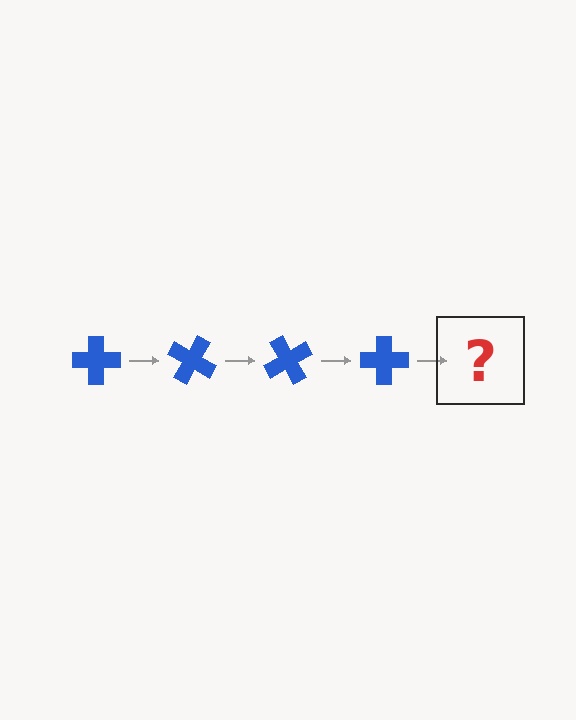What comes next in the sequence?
The next element should be a blue cross rotated 120 degrees.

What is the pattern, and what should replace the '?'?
The pattern is that the cross rotates 30 degrees each step. The '?' should be a blue cross rotated 120 degrees.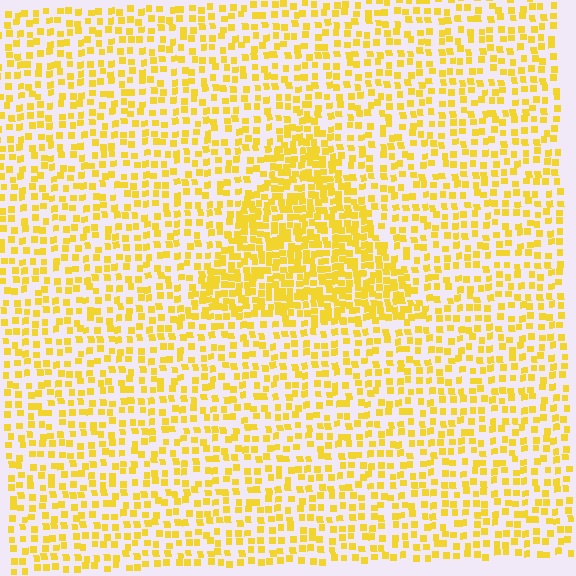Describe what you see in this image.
The image contains small yellow elements arranged at two different densities. A triangle-shaped region is visible where the elements are more densely packed than the surrounding area.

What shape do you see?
I see a triangle.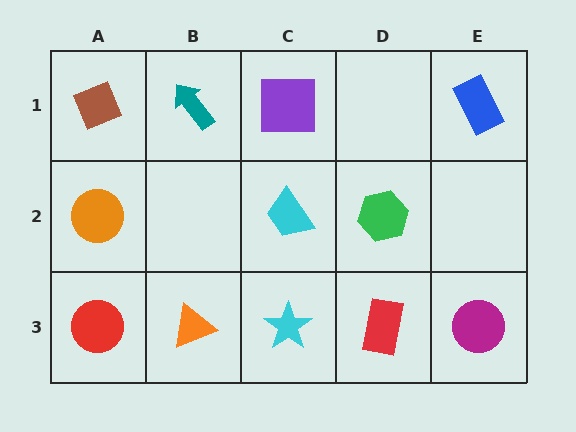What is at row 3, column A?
A red circle.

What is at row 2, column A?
An orange circle.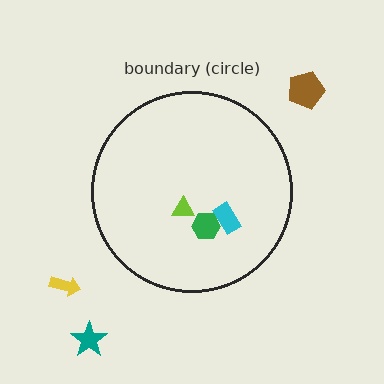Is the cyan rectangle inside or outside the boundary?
Inside.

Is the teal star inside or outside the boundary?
Outside.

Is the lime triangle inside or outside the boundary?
Inside.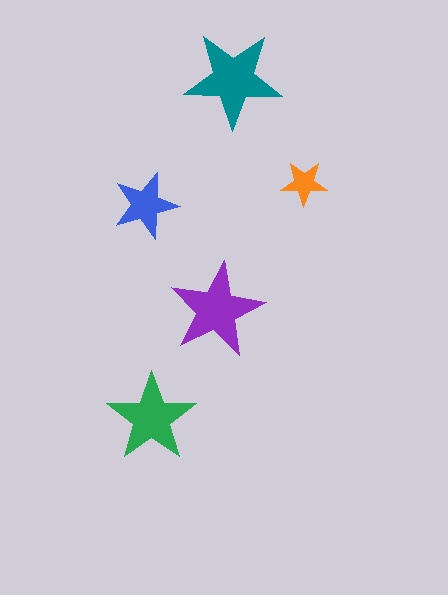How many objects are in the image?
There are 5 objects in the image.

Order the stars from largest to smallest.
the teal one, the purple one, the green one, the blue one, the orange one.